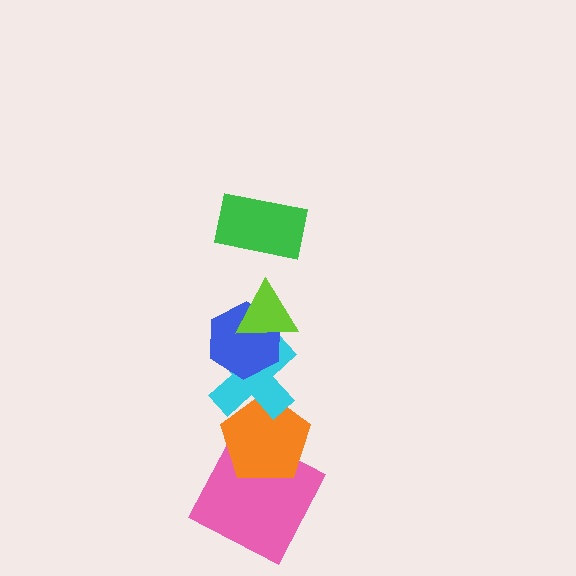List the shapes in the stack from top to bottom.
From top to bottom: the green rectangle, the lime triangle, the blue hexagon, the cyan cross, the orange pentagon, the pink square.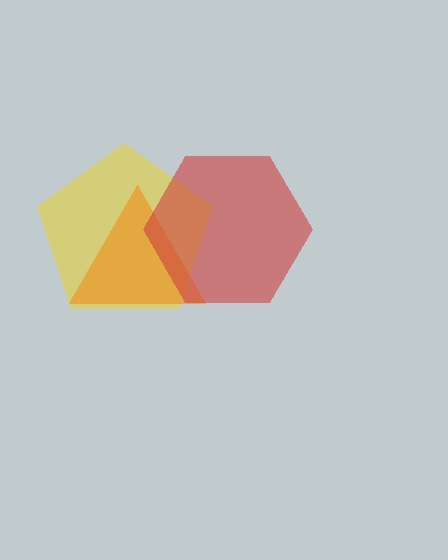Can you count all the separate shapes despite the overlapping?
Yes, there are 3 separate shapes.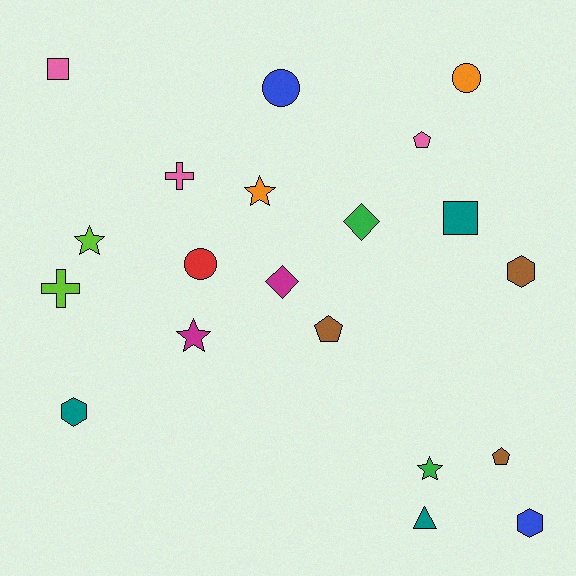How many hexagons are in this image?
There are 3 hexagons.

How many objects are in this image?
There are 20 objects.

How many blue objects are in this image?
There are 2 blue objects.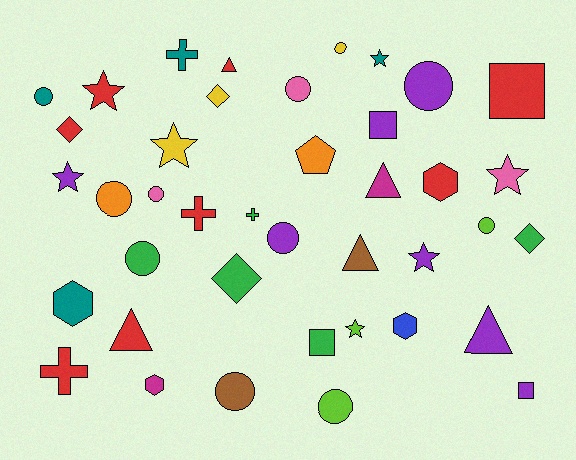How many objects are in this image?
There are 40 objects.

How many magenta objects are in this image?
There are 2 magenta objects.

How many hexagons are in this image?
There are 4 hexagons.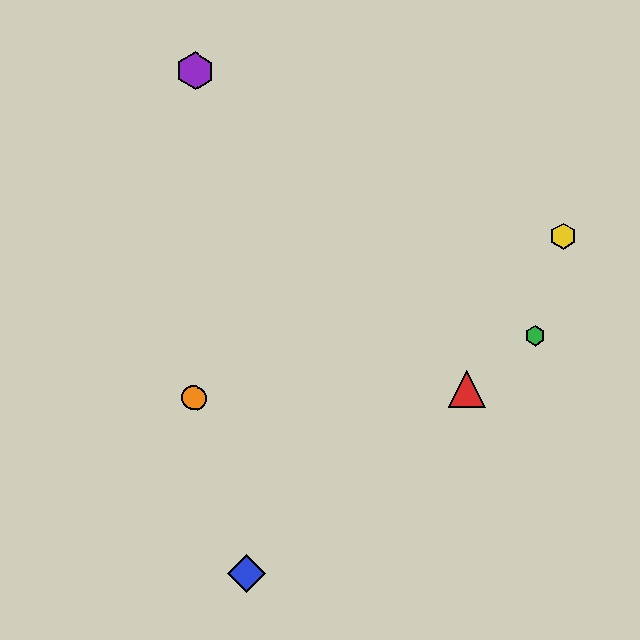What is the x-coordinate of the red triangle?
The red triangle is at x≈467.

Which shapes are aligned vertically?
The purple hexagon, the orange circle are aligned vertically.